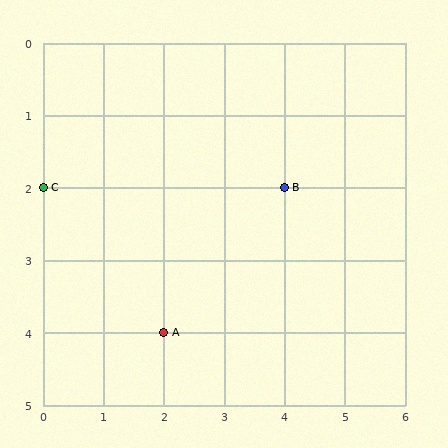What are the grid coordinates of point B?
Point B is at grid coordinates (4, 2).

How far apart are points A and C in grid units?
Points A and C are 2 columns and 2 rows apart (about 2.8 grid units diagonally).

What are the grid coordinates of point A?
Point A is at grid coordinates (2, 4).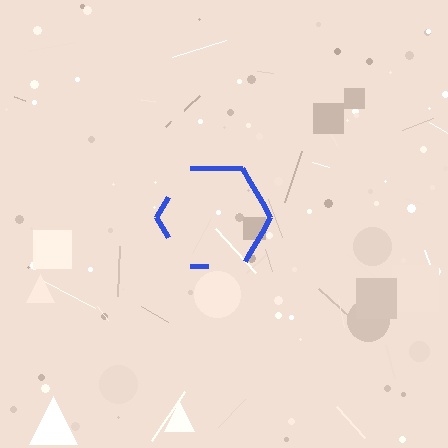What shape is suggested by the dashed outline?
The dashed outline suggests a hexagon.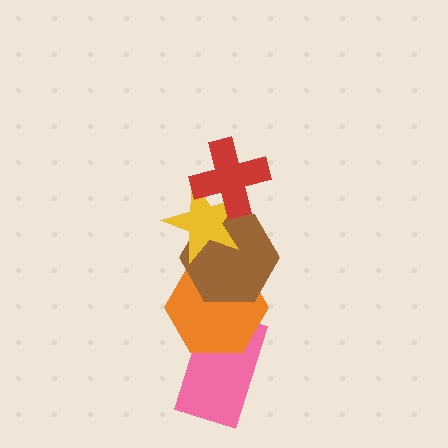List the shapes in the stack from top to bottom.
From top to bottom: the red cross, the yellow star, the brown hexagon, the orange hexagon, the pink rectangle.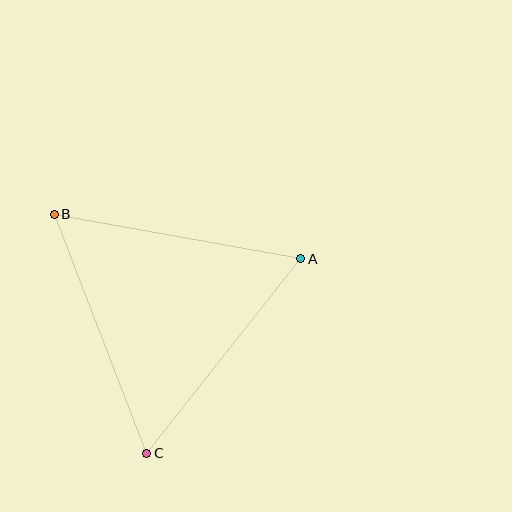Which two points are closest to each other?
Points A and C are closest to each other.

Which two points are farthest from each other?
Points B and C are farthest from each other.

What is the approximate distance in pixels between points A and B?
The distance between A and B is approximately 251 pixels.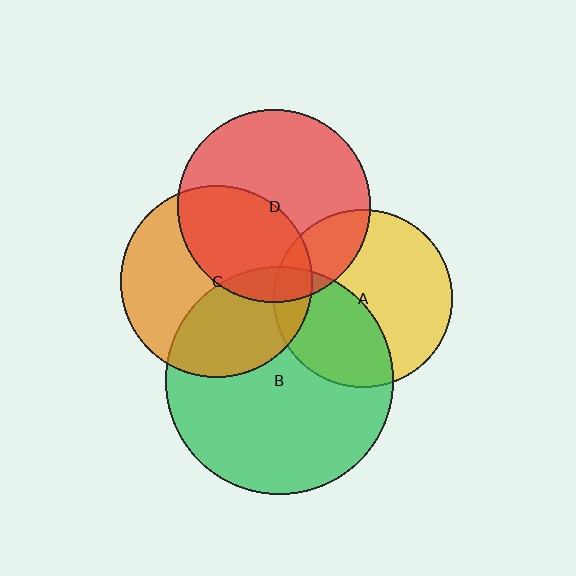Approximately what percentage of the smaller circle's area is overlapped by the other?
Approximately 40%.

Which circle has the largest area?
Circle B (green).